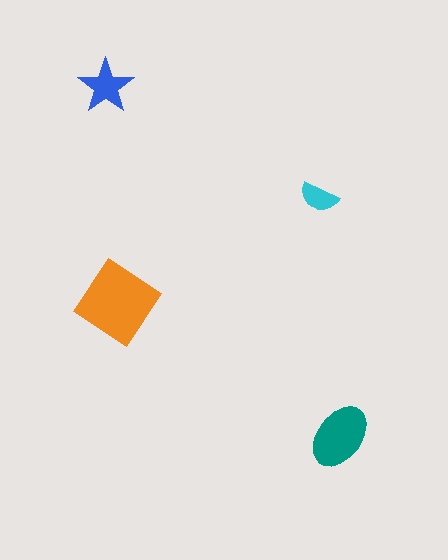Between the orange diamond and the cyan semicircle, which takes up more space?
The orange diamond.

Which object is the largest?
The orange diamond.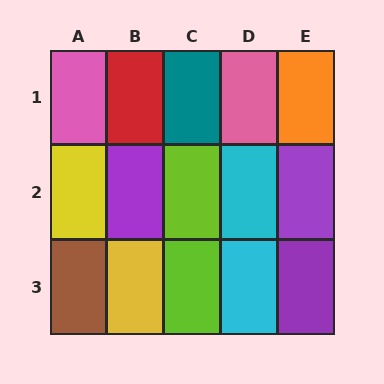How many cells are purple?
3 cells are purple.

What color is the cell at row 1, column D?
Pink.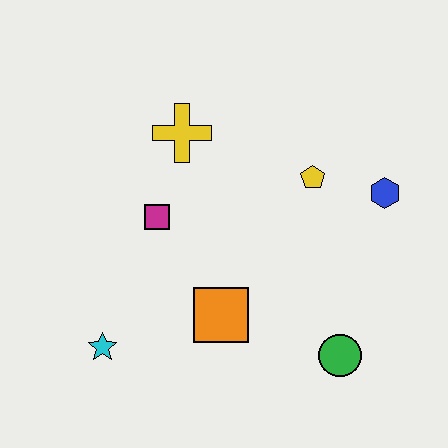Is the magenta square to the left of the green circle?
Yes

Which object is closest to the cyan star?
The orange square is closest to the cyan star.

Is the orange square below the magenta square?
Yes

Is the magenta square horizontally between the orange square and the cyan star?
Yes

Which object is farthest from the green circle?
The yellow cross is farthest from the green circle.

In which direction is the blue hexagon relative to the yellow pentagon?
The blue hexagon is to the right of the yellow pentagon.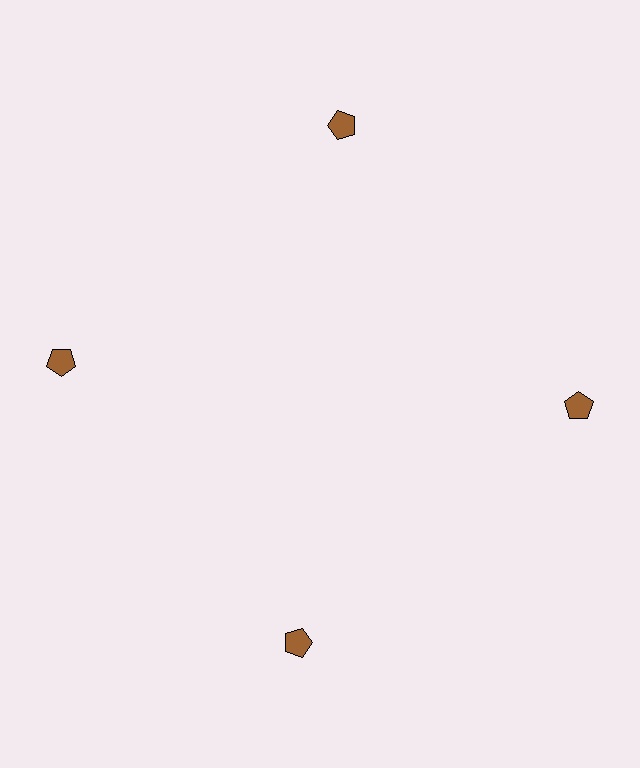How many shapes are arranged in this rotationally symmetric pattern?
There are 4 shapes, arranged in 4 groups of 1.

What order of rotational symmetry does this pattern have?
This pattern has 4-fold rotational symmetry.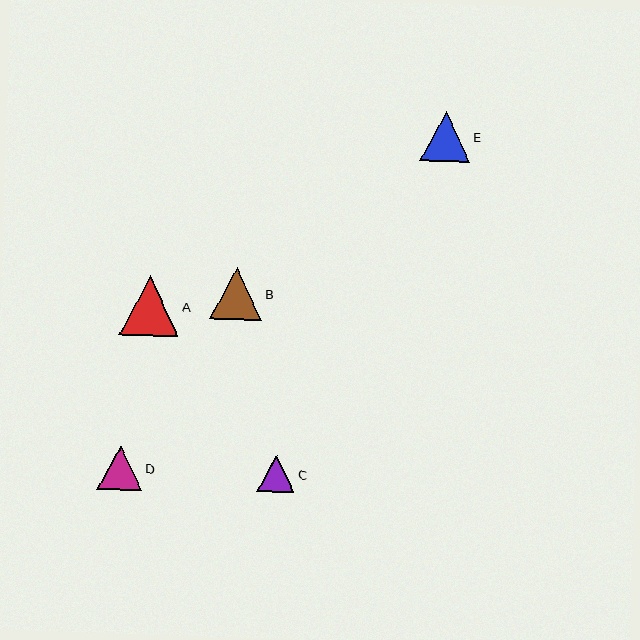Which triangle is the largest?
Triangle A is the largest with a size of approximately 60 pixels.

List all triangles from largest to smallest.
From largest to smallest: A, B, E, D, C.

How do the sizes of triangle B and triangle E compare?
Triangle B and triangle E are approximately the same size.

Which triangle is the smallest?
Triangle C is the smallest with a size of approximately 37 pixels.